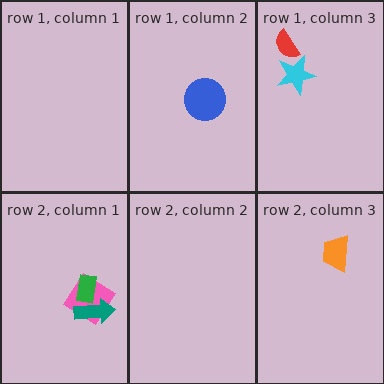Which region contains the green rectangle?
The row 2, column 1 region.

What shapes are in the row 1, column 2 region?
The blue circle.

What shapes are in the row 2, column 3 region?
The orange trapezoid.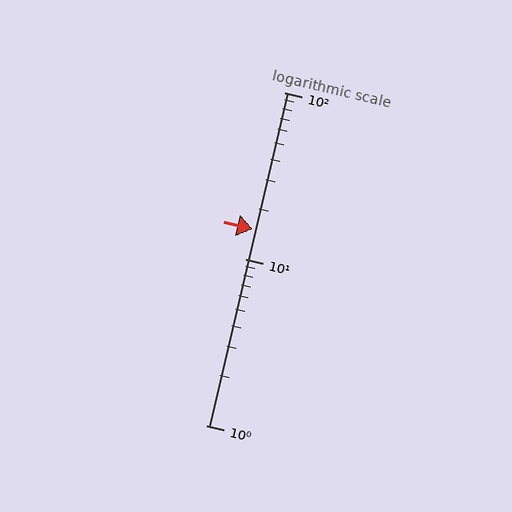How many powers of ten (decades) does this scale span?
The scale spans 2 decades, from 1 to 100.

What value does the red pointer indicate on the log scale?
The pointer indicates approximately 15.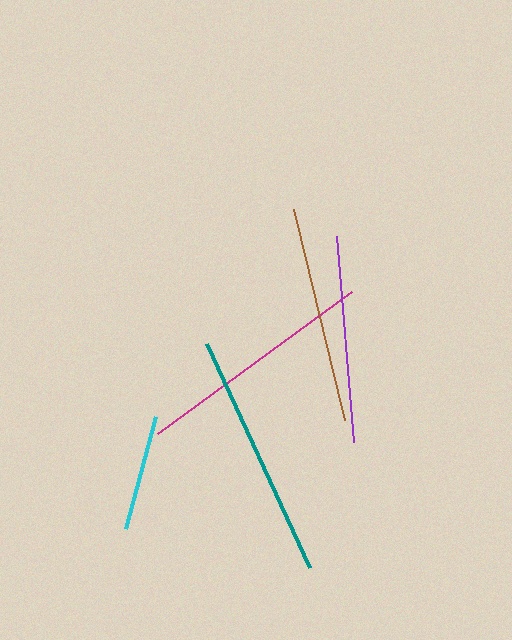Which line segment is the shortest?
The cyan line is the shortest at approximately 116 pixels.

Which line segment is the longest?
The teal line is the longest at approximately 247 pixels.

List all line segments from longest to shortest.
From longest to shortest: teal, magenta, brown, purple, cyan.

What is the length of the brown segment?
The brown segment is approximately 218 pixels long.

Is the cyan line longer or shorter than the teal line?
The teal line is longer than the cyan line.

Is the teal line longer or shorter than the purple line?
The teal line is longer than the purple line.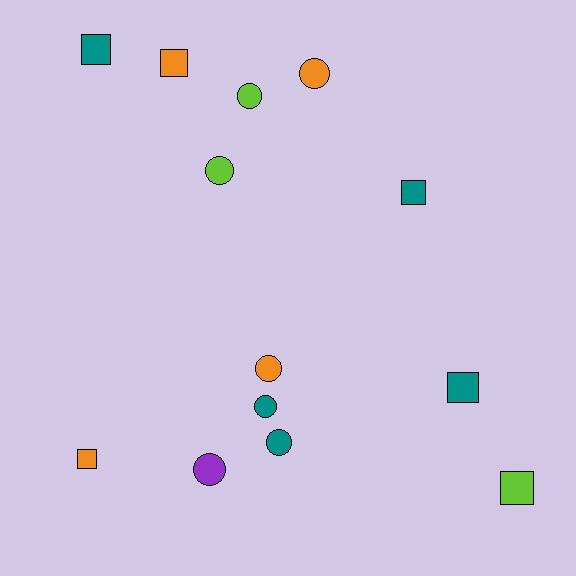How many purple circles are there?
There is 1 purple circle.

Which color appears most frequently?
Teal, with 5 objects.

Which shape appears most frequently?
Circle, with 7 objects.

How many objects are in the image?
There are 13 objects.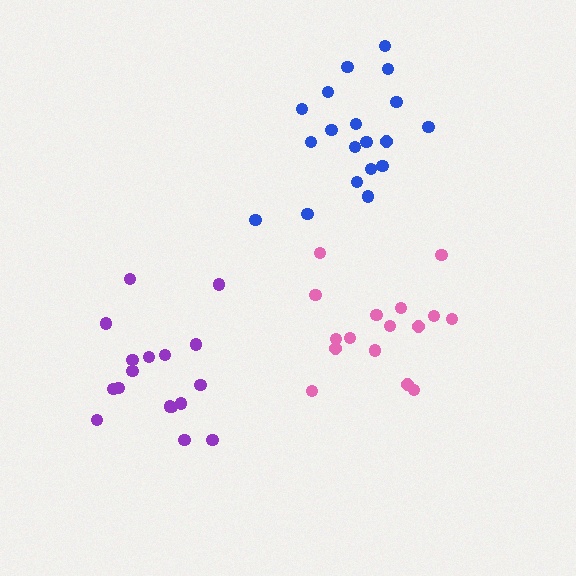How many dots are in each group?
Group 1: 17 dots, Group 2: 19 dots, Group 3: 16 dots (52 total).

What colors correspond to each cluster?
The clusters are colored: purple, blue, pink.